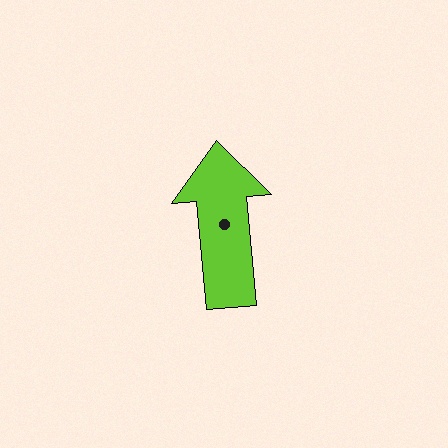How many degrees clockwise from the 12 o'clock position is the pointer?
Approximately 355 degrees.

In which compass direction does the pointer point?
North.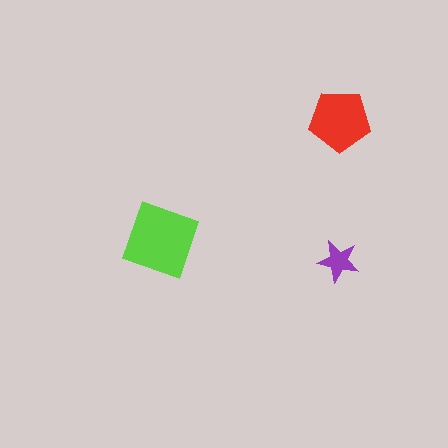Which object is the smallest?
The purple star.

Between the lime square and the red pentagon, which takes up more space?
The lime square.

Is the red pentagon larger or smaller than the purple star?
Larger.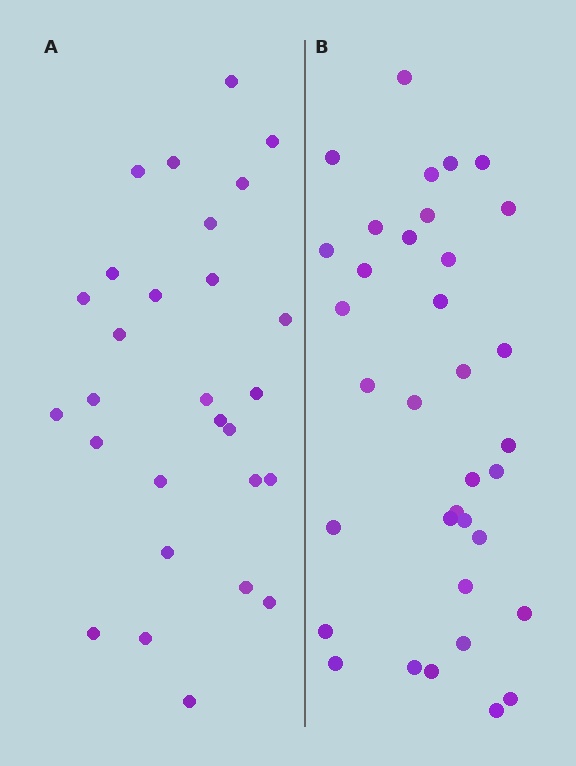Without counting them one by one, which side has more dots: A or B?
Region B (the right region) has more dots.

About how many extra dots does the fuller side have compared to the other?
Region B has roughly 8 or so more dots than region A.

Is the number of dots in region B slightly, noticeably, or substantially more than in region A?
Region B has noticeably more, but not dramatically so. The ratio is roughly 1.2 to 1.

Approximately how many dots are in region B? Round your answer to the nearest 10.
About 40 dots. (The exact count is 35, which rounds to 40.)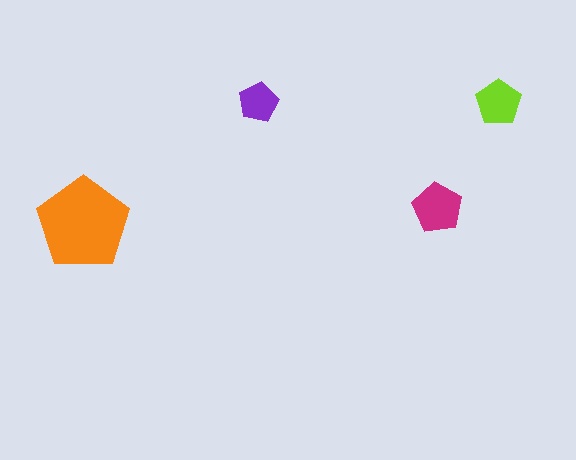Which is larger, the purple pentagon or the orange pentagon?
The orange one.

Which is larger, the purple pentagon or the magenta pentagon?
The magenta one.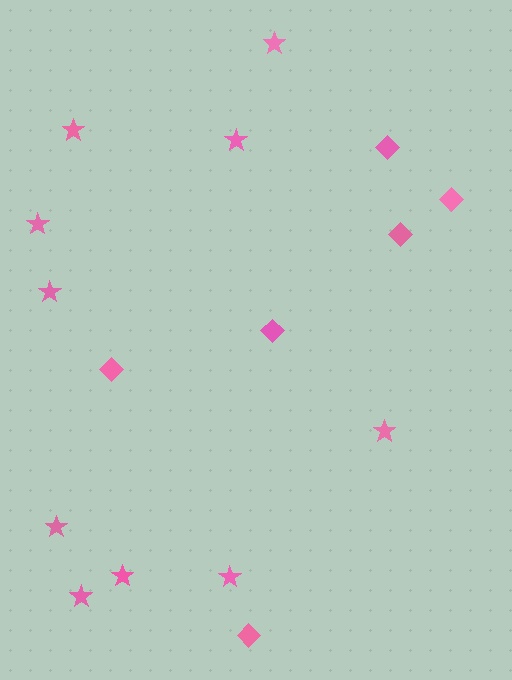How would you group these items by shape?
There are 2 groups: one group of diamonds (6) and one group of stars (10).